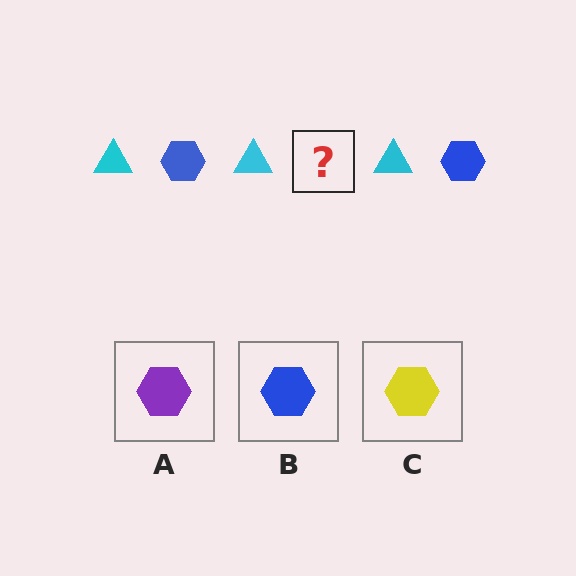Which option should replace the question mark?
Option B.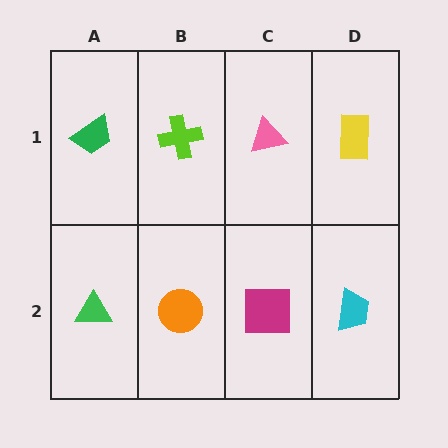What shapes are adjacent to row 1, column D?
A cyan trapezoid (row 2, column D), a pink triangle (row 1, column C).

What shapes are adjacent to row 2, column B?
A lime cross (row 1, column B), a green triangle (row 2, column A), a magenta square (row 2, column C).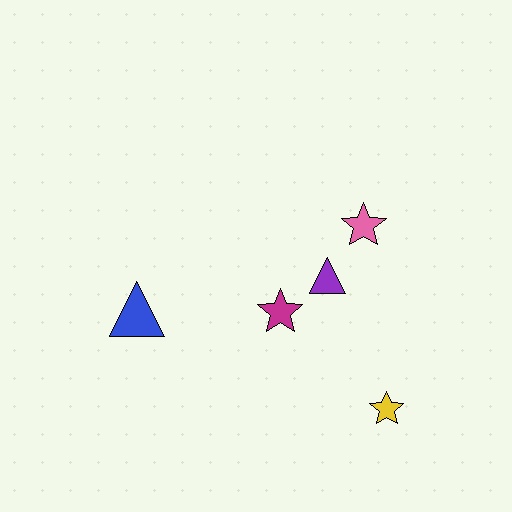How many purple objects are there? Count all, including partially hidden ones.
There is 1 purple object.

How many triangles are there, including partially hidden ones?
There are 2 triangles.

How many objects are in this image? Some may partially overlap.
There are 5 objects.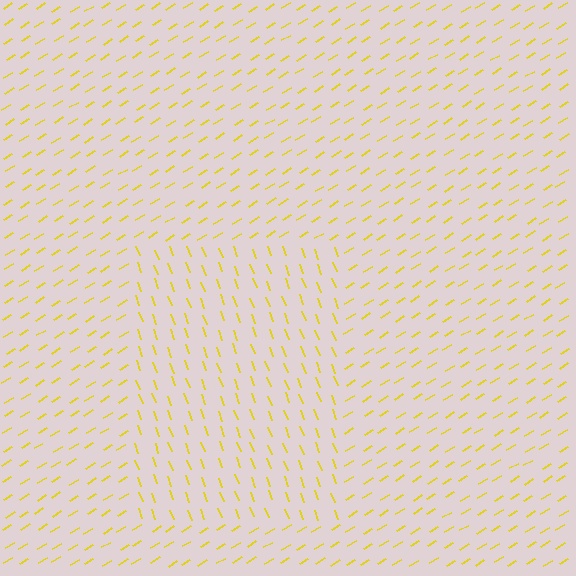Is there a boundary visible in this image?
Yes, there is a texture boundary formed by a change in line orientation.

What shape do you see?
I see a rectangle.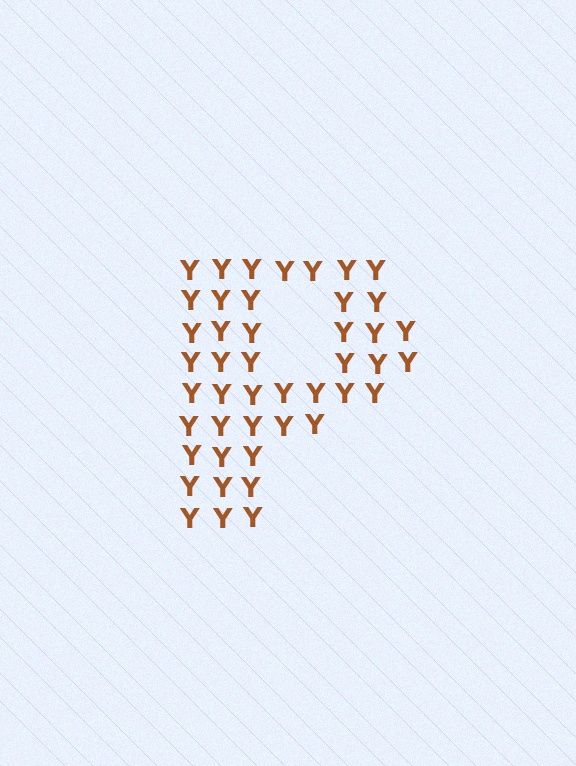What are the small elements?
The small elements are letter Y's.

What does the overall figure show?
The overall figure shows the letter P.